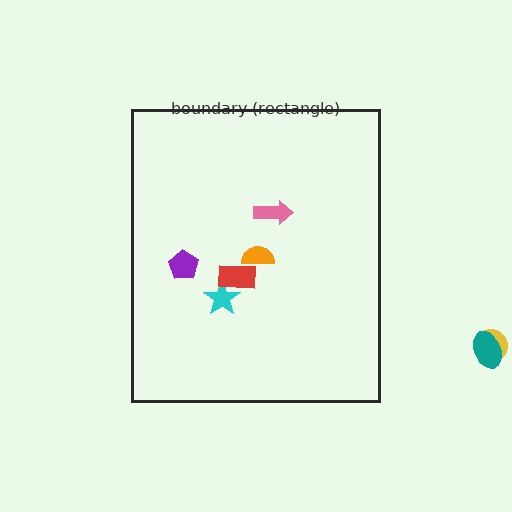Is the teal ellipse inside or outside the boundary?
Outside.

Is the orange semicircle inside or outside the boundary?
Inside.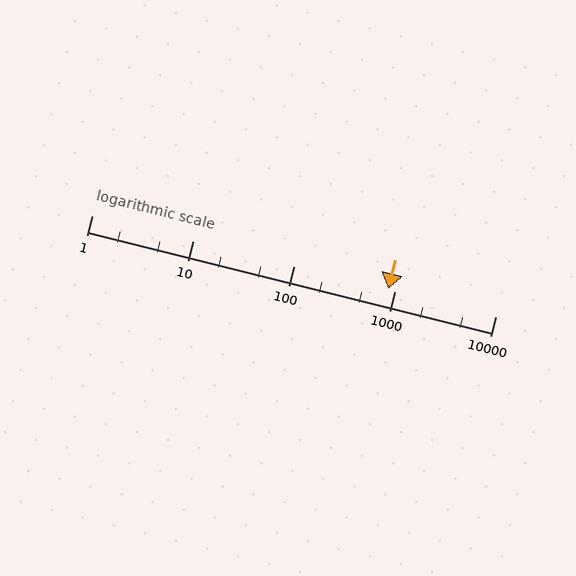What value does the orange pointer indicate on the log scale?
The pointer indicates approximately 870.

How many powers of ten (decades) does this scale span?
The scale spans 4 decades, from 1 to 10000.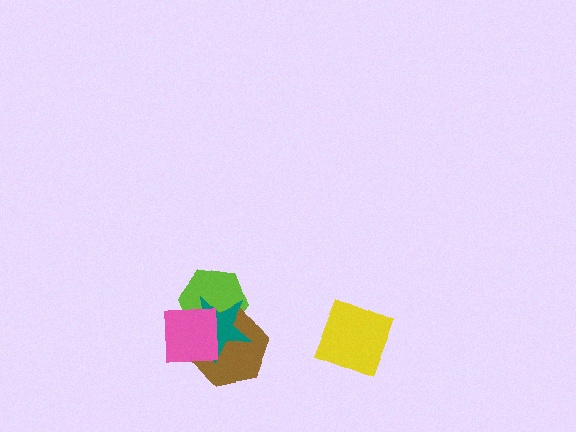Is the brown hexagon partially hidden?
Yes, it is partially covered by another shape.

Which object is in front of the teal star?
The pink square is in front of the teal star.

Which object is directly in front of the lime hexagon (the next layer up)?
The brown hexagon is directly in front of the lime hexagon.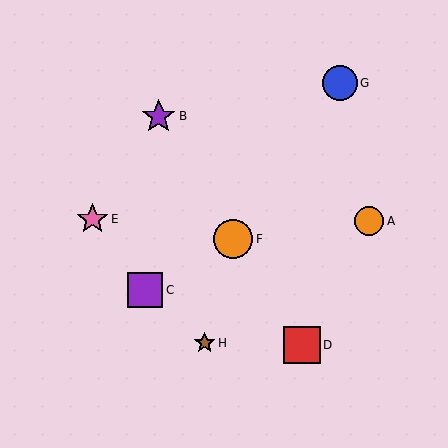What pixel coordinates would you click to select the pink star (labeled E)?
Click at (92, 219) to select the pink star E.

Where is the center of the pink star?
The center of the pink star is at (92, 219).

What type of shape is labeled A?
Shape A is an orange circle.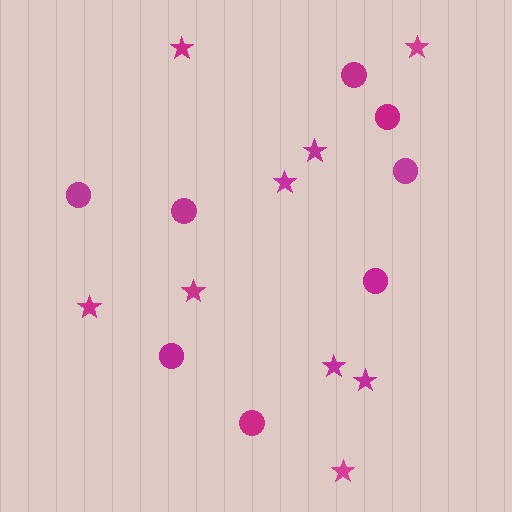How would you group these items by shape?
There are 2 groups: one group of stars (9) and one group of circles (8).